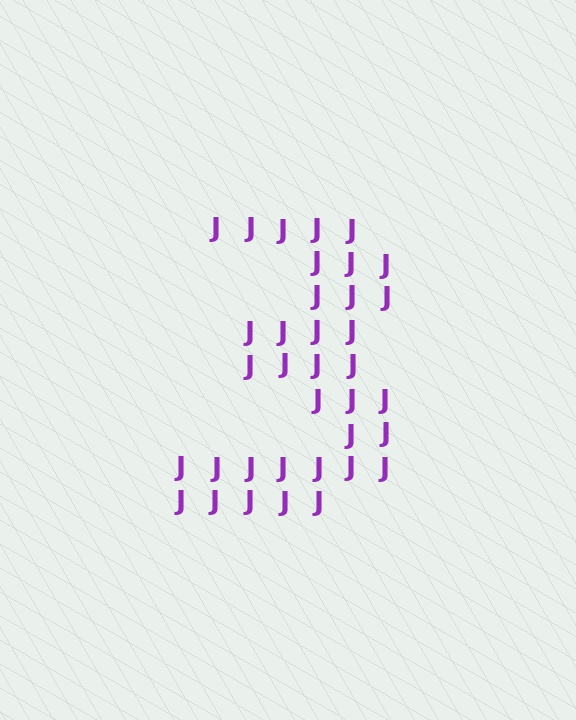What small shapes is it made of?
It is made of small letter J's.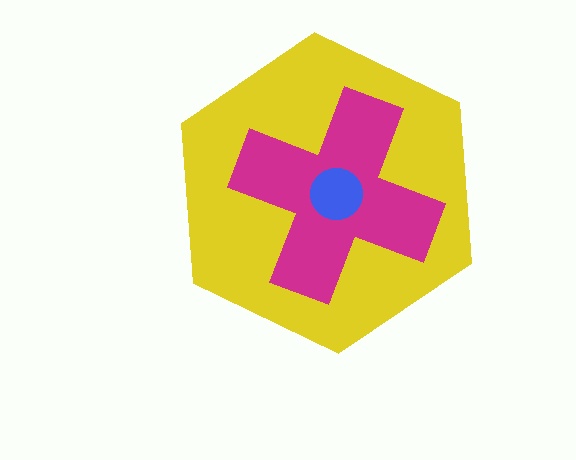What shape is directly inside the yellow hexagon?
The magenta cross.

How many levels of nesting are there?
3.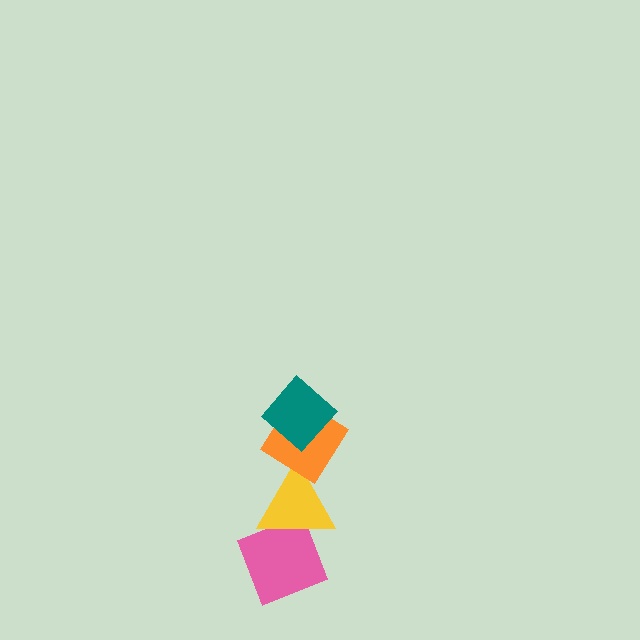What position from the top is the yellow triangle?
The yellow triangle is 3rd from the top.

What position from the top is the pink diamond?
The pink diamond is 4th from the top.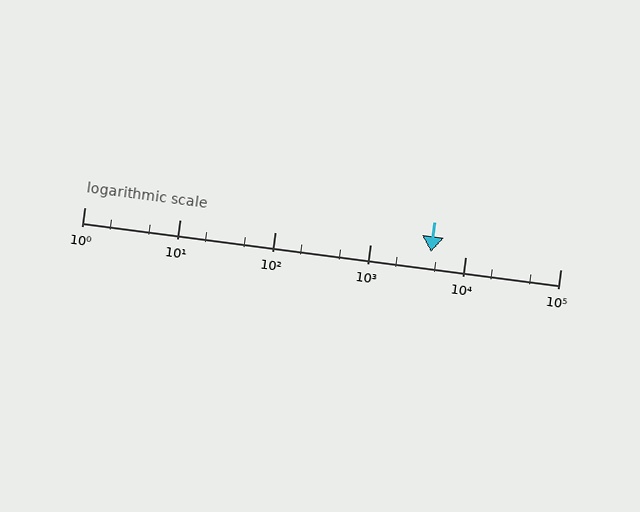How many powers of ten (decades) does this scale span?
The scale spans 5 decades, from 1 to 100000.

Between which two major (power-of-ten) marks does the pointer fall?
The pointer is between 1000 and 10000.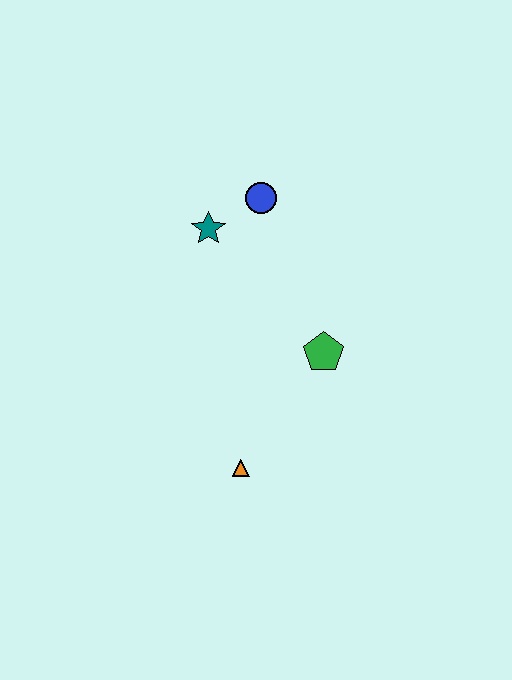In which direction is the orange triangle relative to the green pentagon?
The orange triangle is below the green pentagon.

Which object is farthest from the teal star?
The orange triangle is farthest from the teal star.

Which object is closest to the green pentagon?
The orange triangle is closest to the green pentagon.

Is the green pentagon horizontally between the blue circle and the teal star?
No